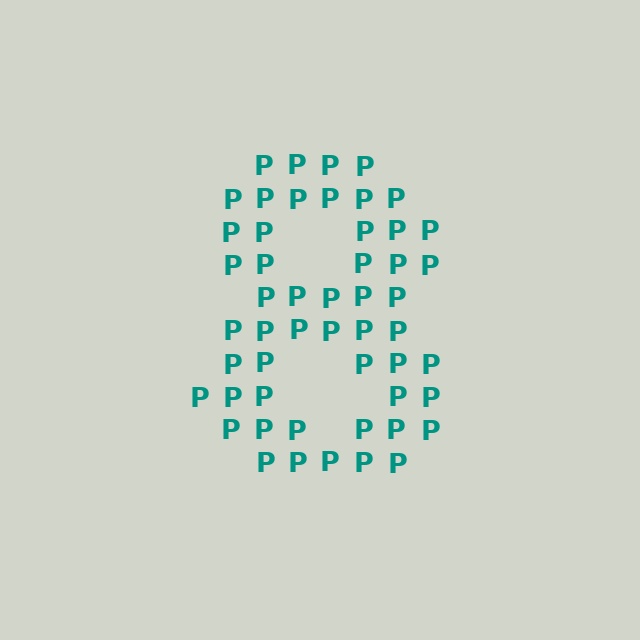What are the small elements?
The small elements are letter P's.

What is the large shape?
The large shape is the digit 8.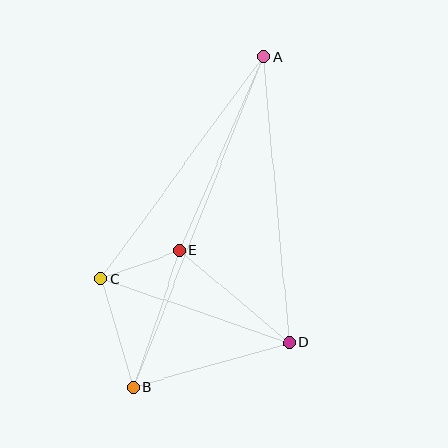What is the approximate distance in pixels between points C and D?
The distance between C and D is approximately 199 pixels.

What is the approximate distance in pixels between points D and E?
The distance between D and E is approximately 144 pixels.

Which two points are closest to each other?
Points C and E are closest to each other.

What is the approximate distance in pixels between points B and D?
The distance between B and D is approximately 162 pixels.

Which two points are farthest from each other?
Points A and B are farthest from each other.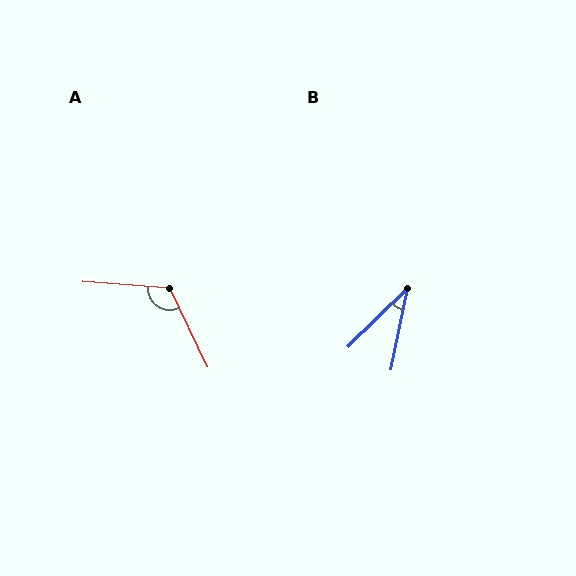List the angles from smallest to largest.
B (34°), A (120°).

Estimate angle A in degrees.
Approximately 120 degrees.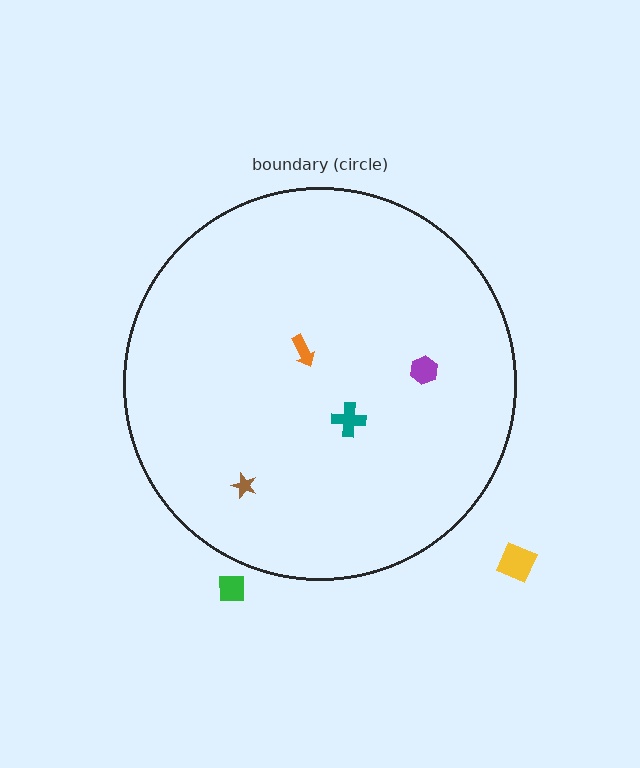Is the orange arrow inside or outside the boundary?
Inside.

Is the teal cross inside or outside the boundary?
Inside.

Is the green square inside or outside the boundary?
Outside.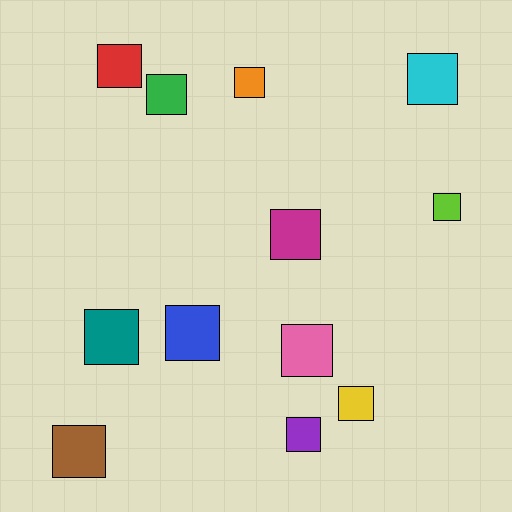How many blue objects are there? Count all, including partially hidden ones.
There is 1 blue object.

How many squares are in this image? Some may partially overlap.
There are 12 squares.